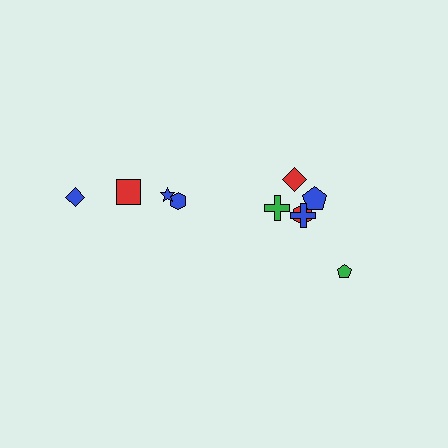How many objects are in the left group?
There are 4 objects.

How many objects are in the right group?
There are 6 objects.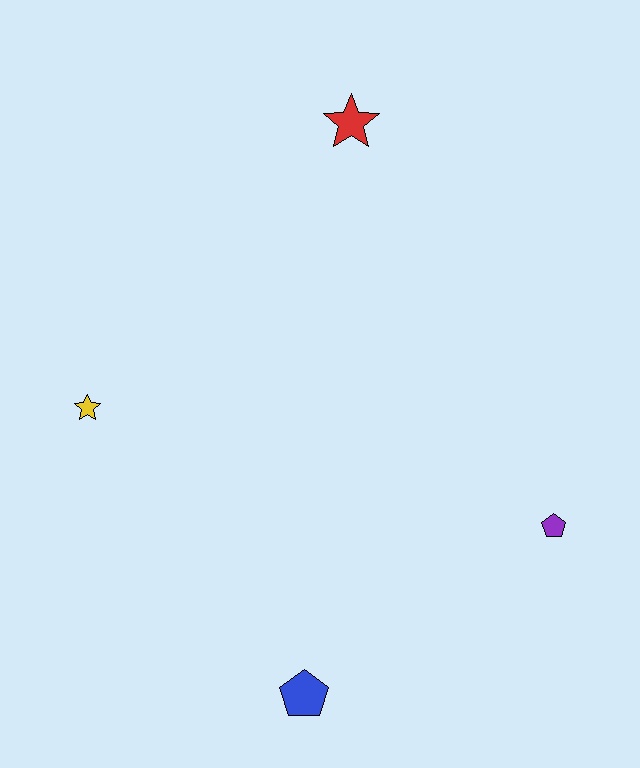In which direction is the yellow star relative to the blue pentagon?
The yellow star is above the blue pentagon.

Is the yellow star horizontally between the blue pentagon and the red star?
No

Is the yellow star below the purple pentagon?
No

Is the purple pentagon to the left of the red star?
No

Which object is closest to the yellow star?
The blue pentagon is closest to the yellow star.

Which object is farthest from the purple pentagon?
The yellow star is farthest from the purple pentagon.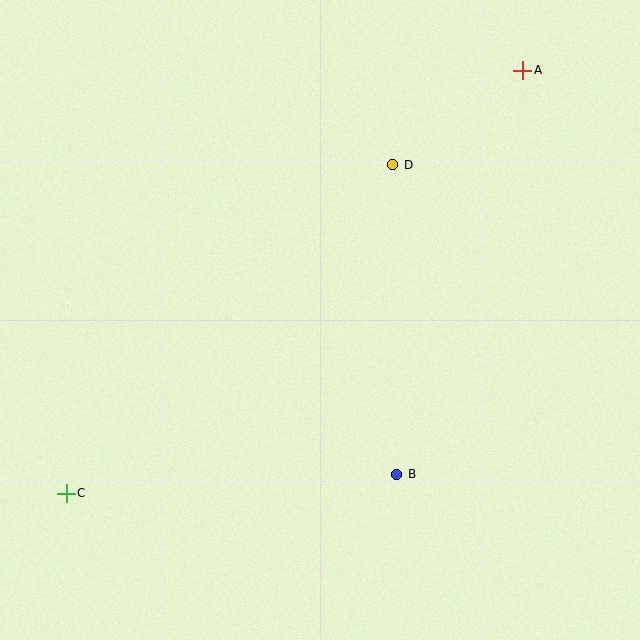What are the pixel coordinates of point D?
Point D is at (393, 165).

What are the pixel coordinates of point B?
Point B is at (397, 474).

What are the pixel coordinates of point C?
Point C is at (66, 493).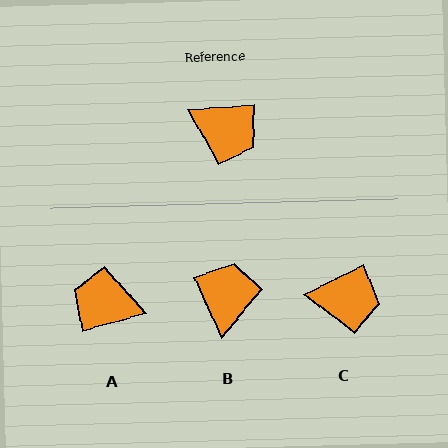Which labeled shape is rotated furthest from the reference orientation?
A, about 168 degrees away.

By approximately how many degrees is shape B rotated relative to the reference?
Approximately 111 degrees counter-clockwise.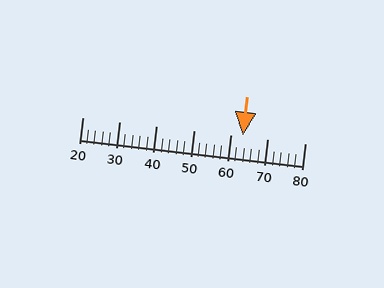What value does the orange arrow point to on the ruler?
The orange arrow points to approximately 63.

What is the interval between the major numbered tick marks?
The major tick marks are spaced 10 units apart.